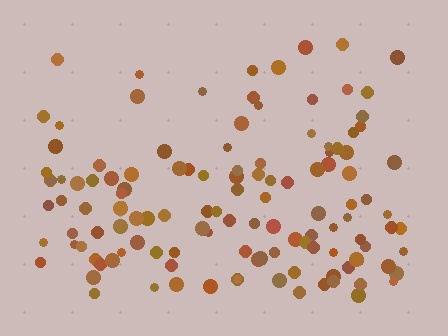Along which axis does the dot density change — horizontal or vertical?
Vertical.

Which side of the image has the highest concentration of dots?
The bottom.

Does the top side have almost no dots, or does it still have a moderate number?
Still a moderate number, just noticeably fewer than the bottom.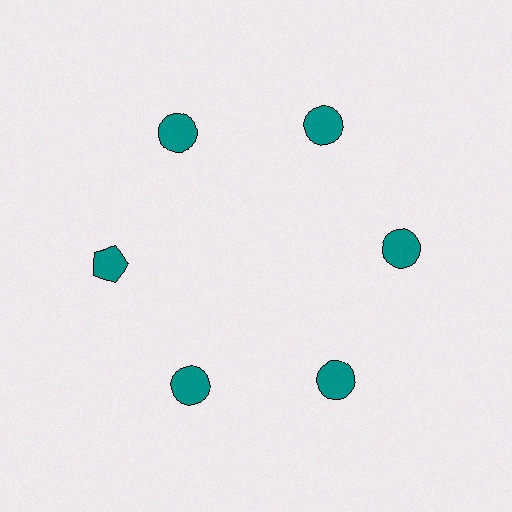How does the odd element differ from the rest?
It has a different shape: pentagon instead of circle.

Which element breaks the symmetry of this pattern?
The teal pentagon at roughly the 9 o'clock position breaks the symmetry. All other shapes are teal circles.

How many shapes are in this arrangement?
There are 6 shapes arranged in a ring pattern.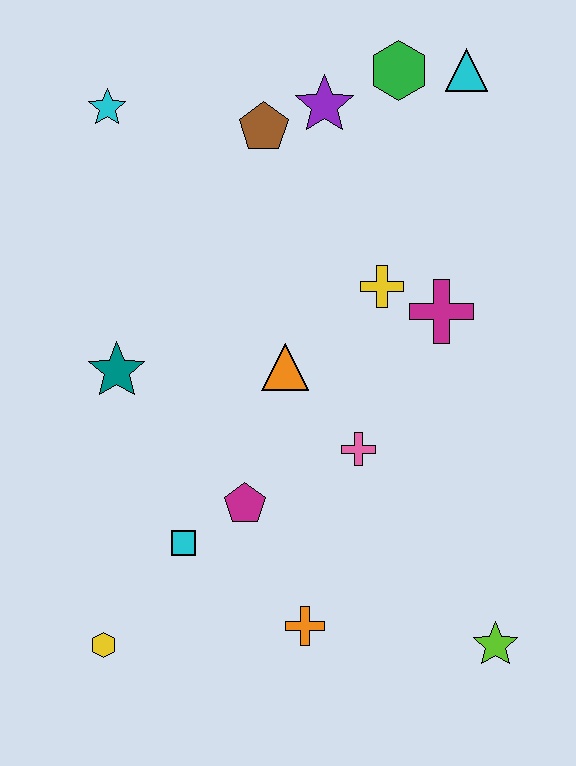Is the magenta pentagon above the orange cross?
Yes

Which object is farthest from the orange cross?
The cyan triangle is farthest from the orange cross.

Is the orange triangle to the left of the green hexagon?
Yes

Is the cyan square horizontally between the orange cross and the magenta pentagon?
No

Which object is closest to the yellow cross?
The magenta cross is closest to the yellow cross.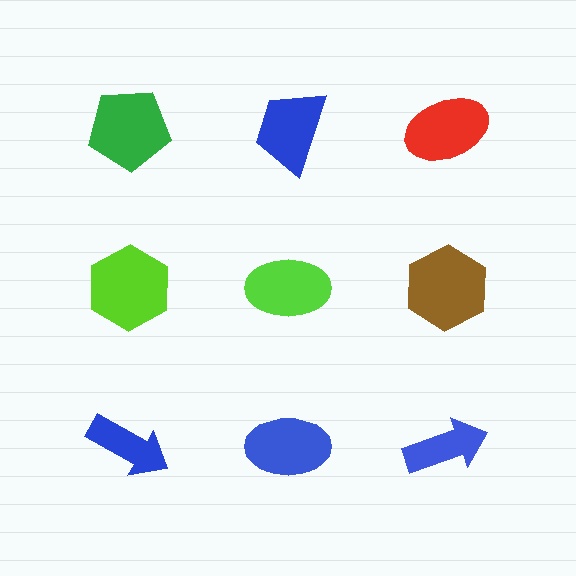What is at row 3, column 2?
A blue ellipse.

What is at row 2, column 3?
A brown hexagon.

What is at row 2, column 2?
A lime ellipse.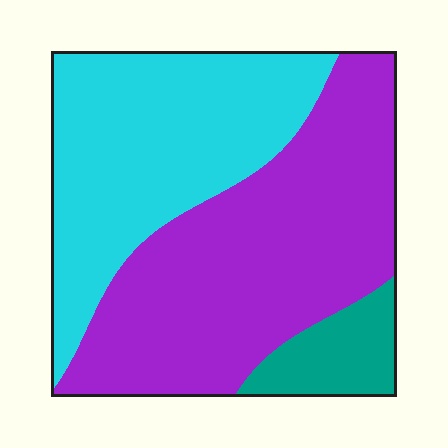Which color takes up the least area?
Teal, at roughly 10%.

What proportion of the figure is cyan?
Cyan covers around 40% of the figure.